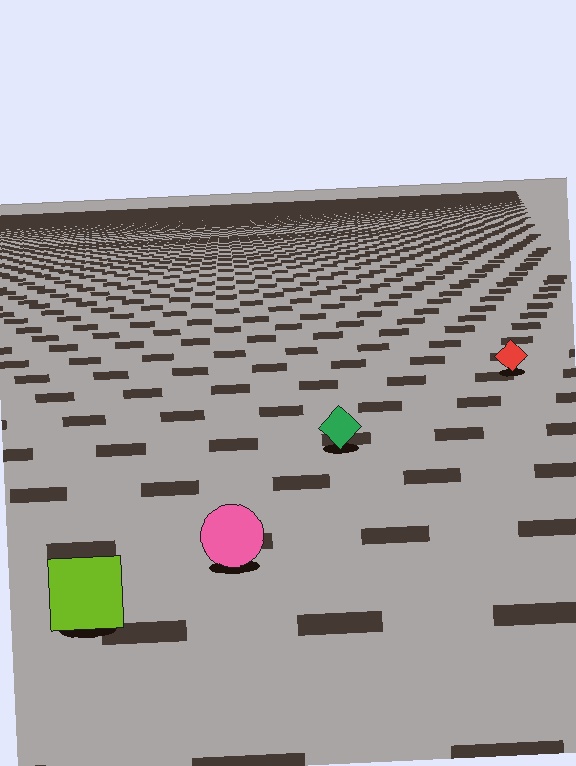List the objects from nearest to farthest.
From nearest to farthest: the lime square, the pink circle, the green diamond, the red diamond.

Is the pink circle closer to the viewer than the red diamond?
Yes. The pink circle is closer — you can tell from the texture gradient: the ground texture is coarser near it.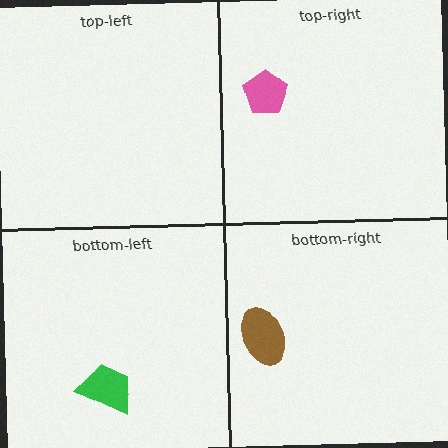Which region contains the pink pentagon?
The top-right region.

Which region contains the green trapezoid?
The bottom-left region.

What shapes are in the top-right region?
The pink pentagon.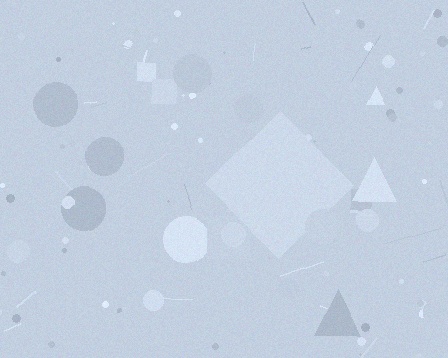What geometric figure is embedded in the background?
A diamond is embedded in the background.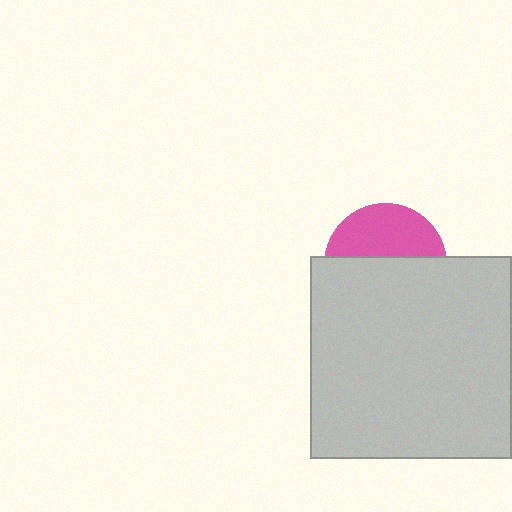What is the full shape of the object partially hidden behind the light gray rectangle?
The partially hidden object is a pink circle.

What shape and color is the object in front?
The object in front is a light gray rectangle.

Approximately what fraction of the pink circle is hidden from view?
Roughly 60% of the pink circle is hidden behind the light gray rectangle.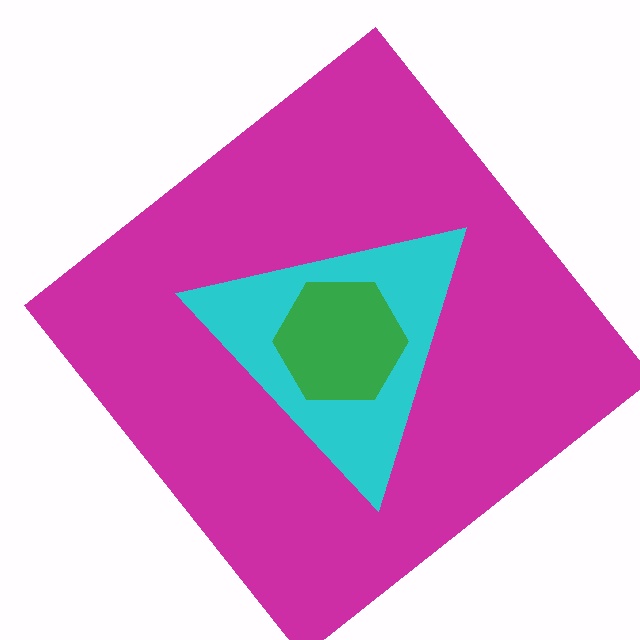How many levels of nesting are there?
3.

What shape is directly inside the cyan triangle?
The green hexagon.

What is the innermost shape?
The green hexagon.